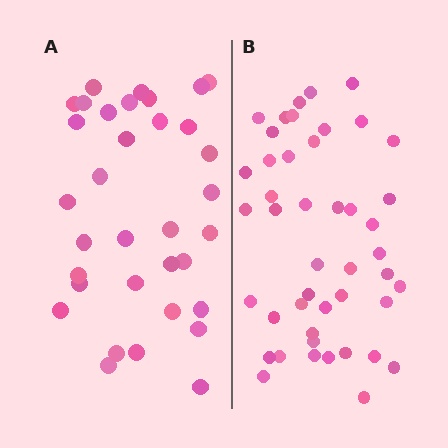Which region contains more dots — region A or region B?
Region B (the right region) has more dots.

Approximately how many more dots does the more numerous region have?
Region B has roughly 12 or so more dots than region A.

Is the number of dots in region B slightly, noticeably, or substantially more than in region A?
Region B has noticeably more, but not dramatically so. The ratio is roughly 1.3 to 1.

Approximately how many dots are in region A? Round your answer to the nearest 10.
About 30 dots. (The exact count is 34, which rounds to 30.)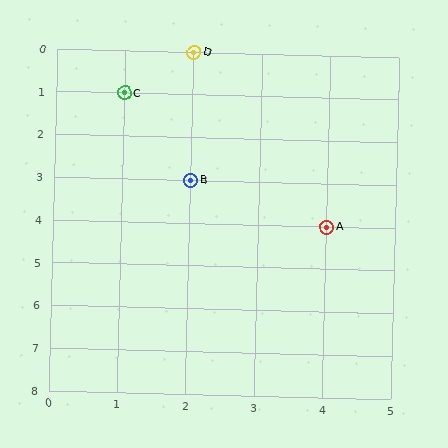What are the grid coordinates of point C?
Point C is at grid coordinates (1, 1).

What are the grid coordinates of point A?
Point A is at grid coordinates (4, 4).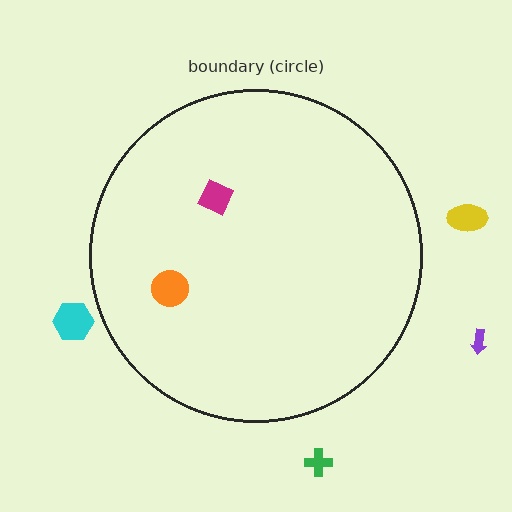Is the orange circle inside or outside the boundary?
Inside.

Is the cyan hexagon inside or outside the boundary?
Outside.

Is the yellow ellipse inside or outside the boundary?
Outside.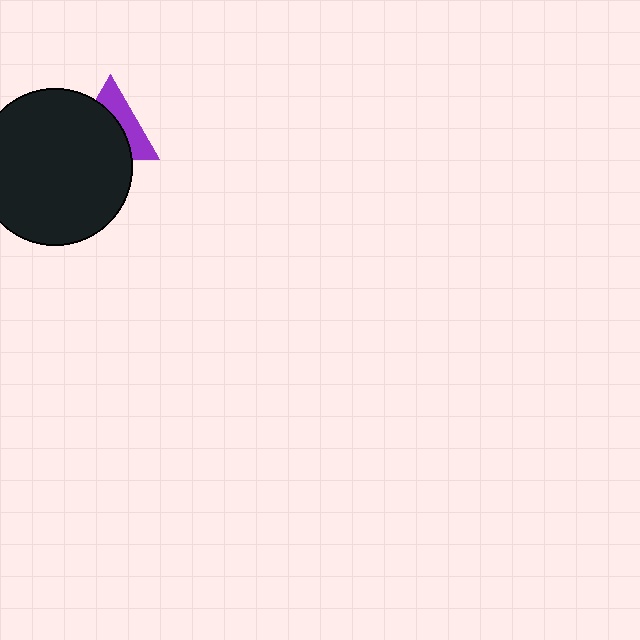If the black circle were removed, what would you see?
You would see the complete purple triangle.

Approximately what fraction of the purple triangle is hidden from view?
Roughly 60% of the purple triangle is hidden behind the black circle.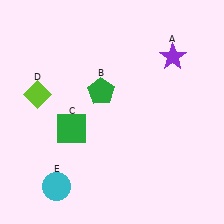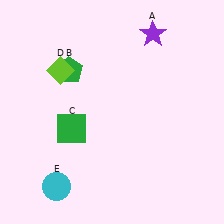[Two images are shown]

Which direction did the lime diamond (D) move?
The lime diamond (D) moved up.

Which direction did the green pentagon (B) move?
The green pentagon (B) moved left.